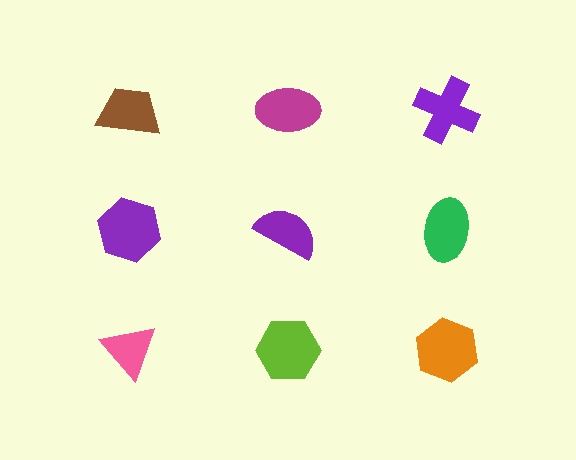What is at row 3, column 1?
A pink triangle.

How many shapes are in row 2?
3 shapes.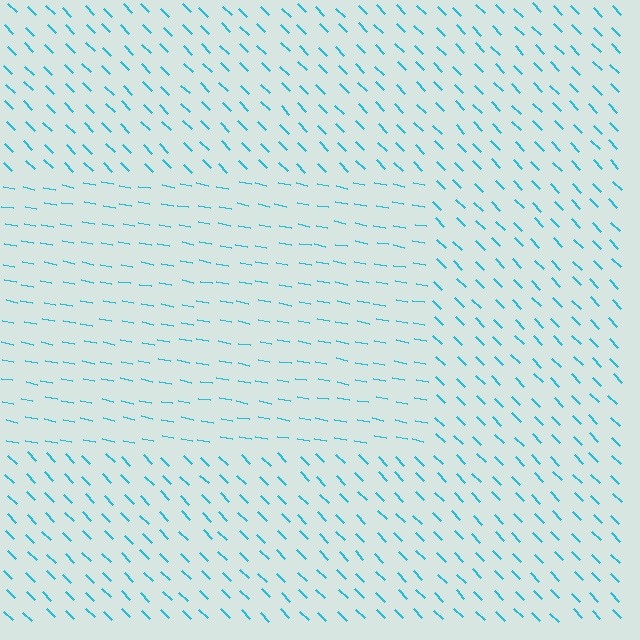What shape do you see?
I see a rectangle.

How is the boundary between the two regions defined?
The boundary is defined purely by a change in line orientation (approximately 35 degrees difference). All lines are the same color and thickness.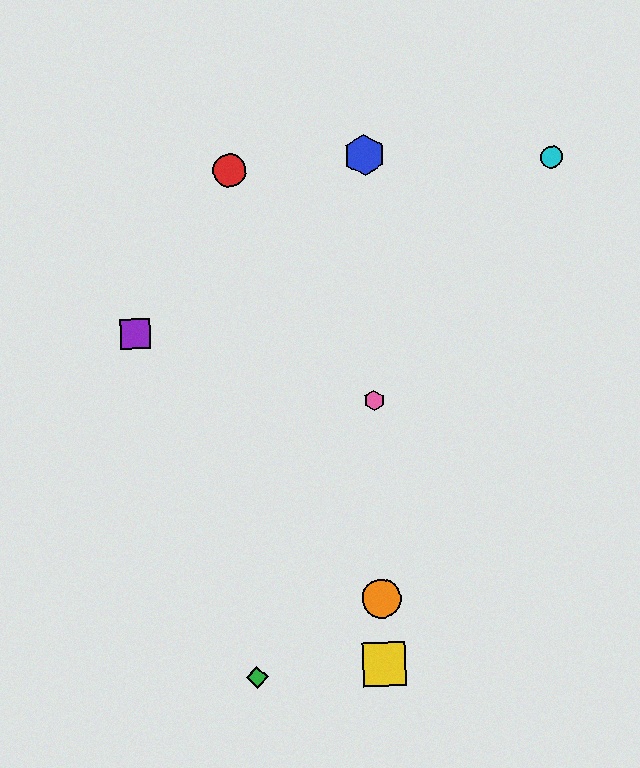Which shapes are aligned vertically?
The blue hexagon, the yellow square, the orange circle, the pink hexagon are aligned vertically.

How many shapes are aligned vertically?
4 shapes (the blue hexagon, the yellow square, the orange circle, the pink hexagon) are aligned vertically.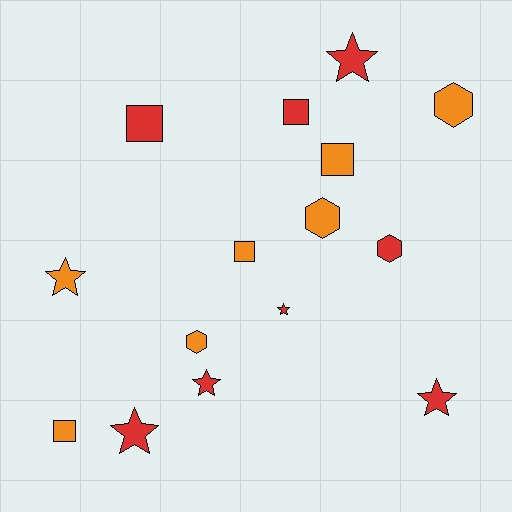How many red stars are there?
There are 5 red stars.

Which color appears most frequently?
Red, with 8 objects.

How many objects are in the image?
There are 15 objects.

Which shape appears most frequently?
Star, with 6 objects.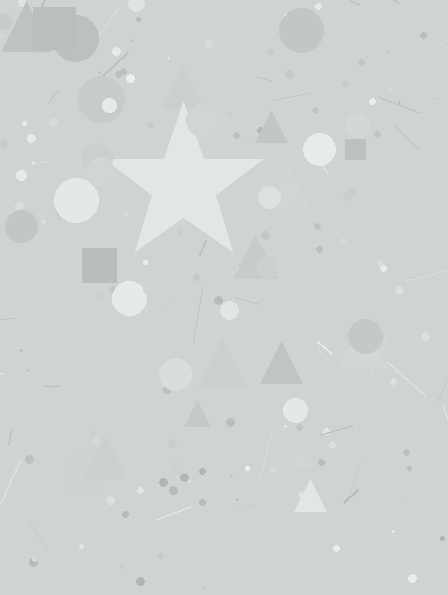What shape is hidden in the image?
A star is hidden in the image.